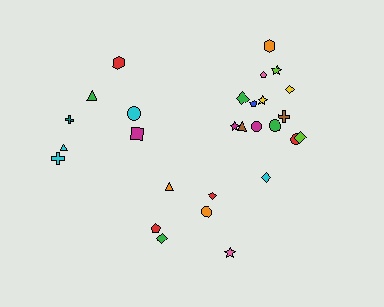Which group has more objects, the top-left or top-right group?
The top-right group.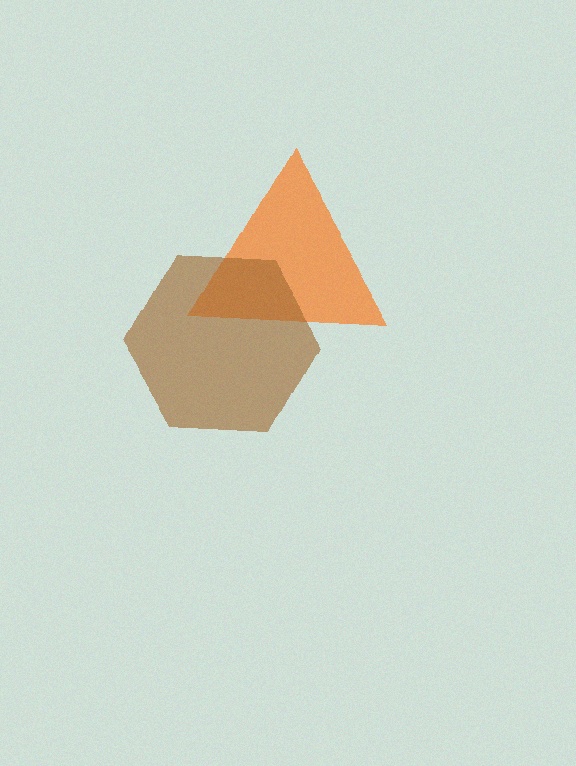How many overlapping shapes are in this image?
There are 2 overlapping shapes in the image.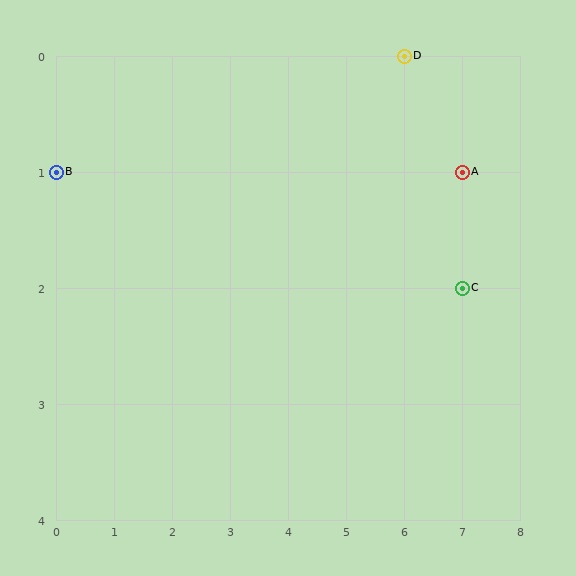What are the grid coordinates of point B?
Point B is at grid coordinates (0, 1).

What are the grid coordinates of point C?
Point C is at grid coordinates (7, 2).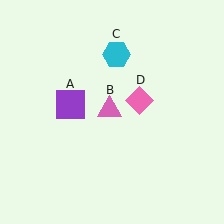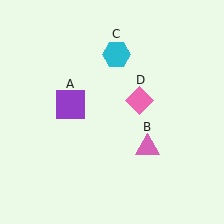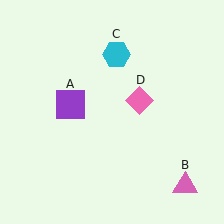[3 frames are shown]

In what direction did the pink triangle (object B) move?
The pink triangle (object B) moved down and to the right.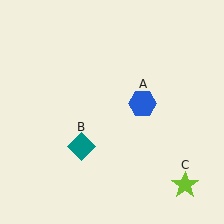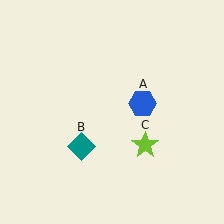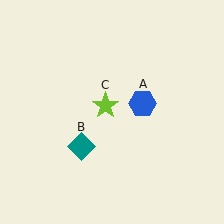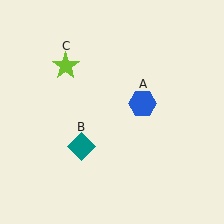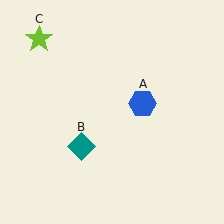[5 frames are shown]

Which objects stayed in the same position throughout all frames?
Blue hexagon (object A) and teal diamond (object B) remained stationary.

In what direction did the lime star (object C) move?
The lime star (object C) moved up and to the left.